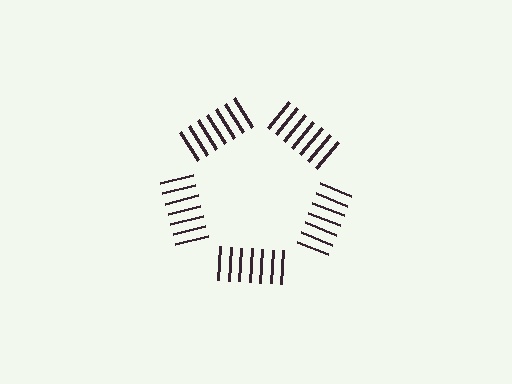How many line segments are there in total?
35 — 7 along each of the 5 edges.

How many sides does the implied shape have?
5 sides — the line-ends trace a pentagon.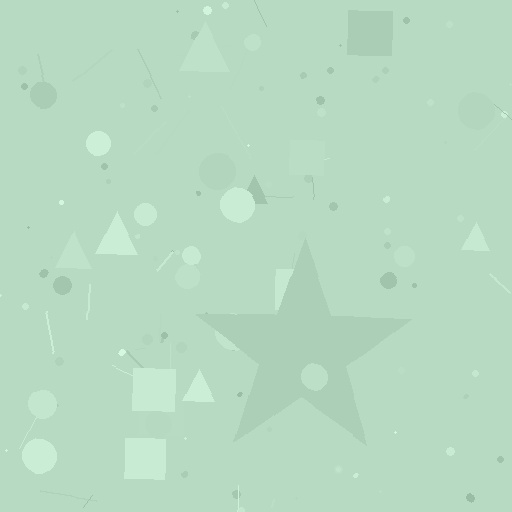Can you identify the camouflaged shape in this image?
The camouflaged shape is a star.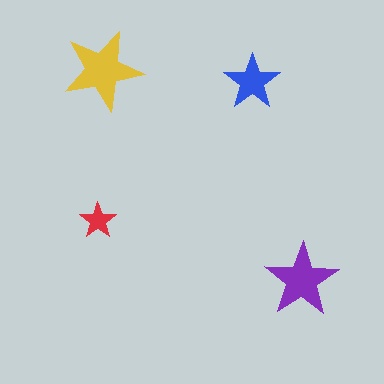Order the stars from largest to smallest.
the yellow one, the purple one, the blue one, the red one.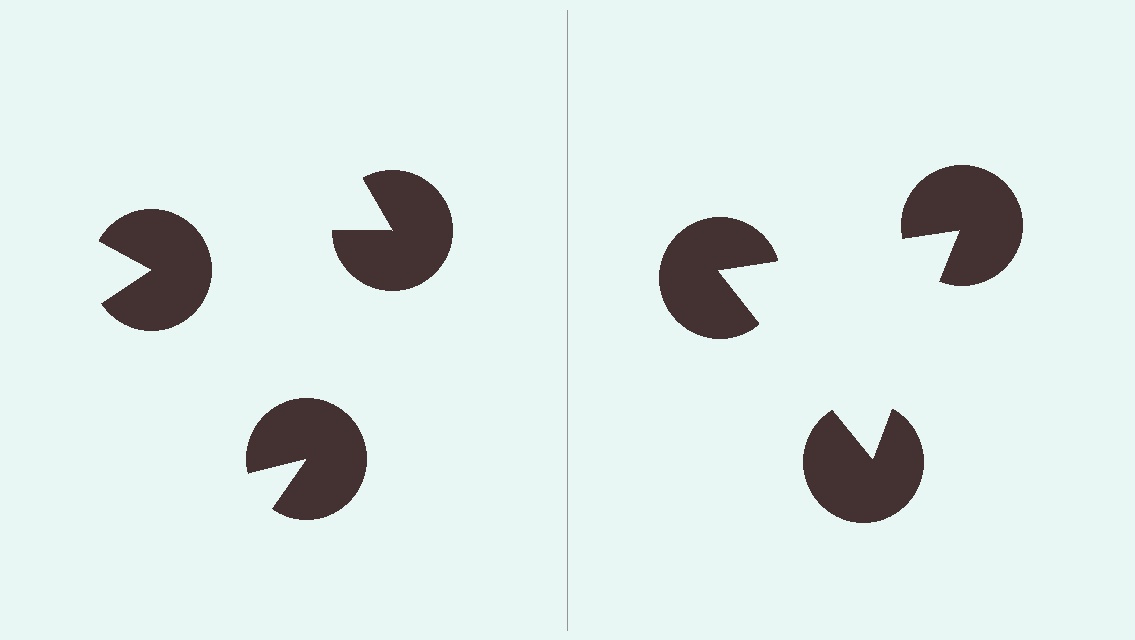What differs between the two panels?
The pac-man discs are positioned identically on both sides; only the wedge orientations differ. On the right they align to a triangle; on the left they are misaligned.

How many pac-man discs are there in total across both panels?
6 — 3 on each side.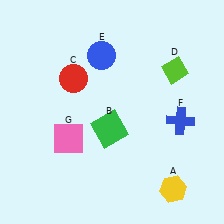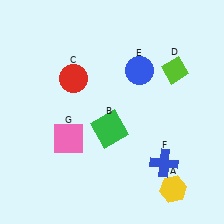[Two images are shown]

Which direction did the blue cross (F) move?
The blue cross (F) moved down.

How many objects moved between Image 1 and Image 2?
2 objects moved between the two images.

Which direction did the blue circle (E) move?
The blue circle (E) moved right.